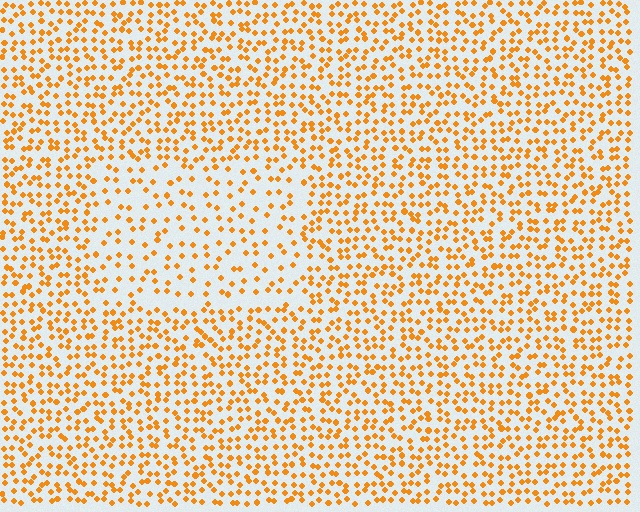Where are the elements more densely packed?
The elements are more densely packed outside the rectangle boundary.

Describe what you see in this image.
The image contains small orange elements arranged at two different densities. A rectangle-shaped region is visible where the elements are less densely packed than the surrounding area.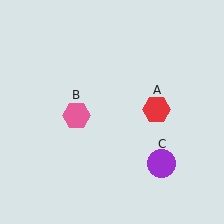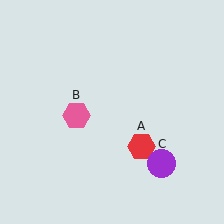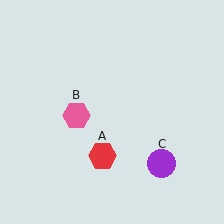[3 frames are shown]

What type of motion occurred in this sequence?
The red hexagon (object A) rotated clockwise around the center of the scene.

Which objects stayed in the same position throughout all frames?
Pink hexagon (object B) and purple circle (object C) remained stationary.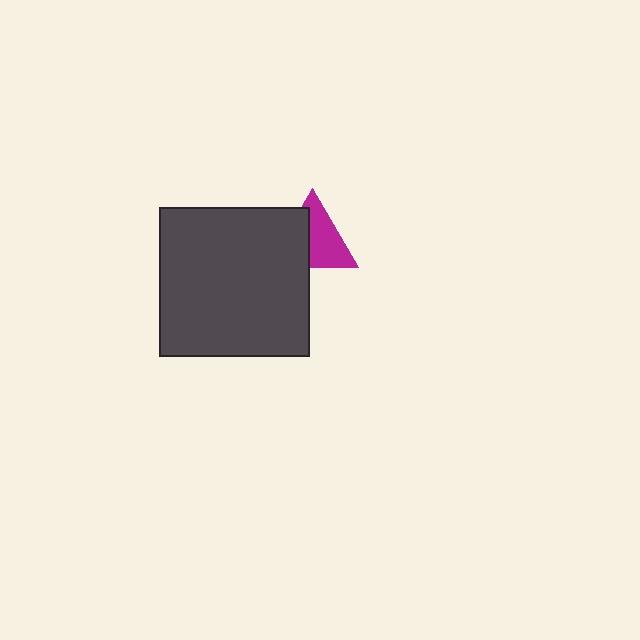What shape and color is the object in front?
The object in front is a dark gray square.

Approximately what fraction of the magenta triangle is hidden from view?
Roughly 42% of the magenta triangle is hidden behind the dark gray square.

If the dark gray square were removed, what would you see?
You would see the complete magenta triangle.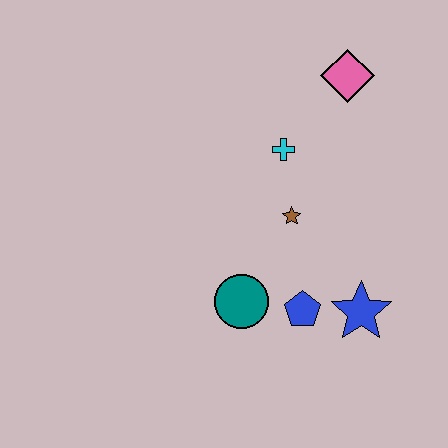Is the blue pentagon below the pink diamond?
Yes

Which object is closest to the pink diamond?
The cyan cross is closest to the pink diamond.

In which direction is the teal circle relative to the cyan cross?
The teal circle is below the cyan cross.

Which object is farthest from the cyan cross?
The blue star is farthest from the cyan cross.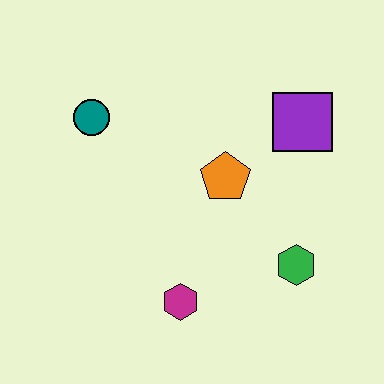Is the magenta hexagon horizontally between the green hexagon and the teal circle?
Yes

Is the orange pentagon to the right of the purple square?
No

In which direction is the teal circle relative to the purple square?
The teal circle is to the left of the purple square.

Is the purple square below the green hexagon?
No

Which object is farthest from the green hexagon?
The teal circle is farthest from the green hexagon.